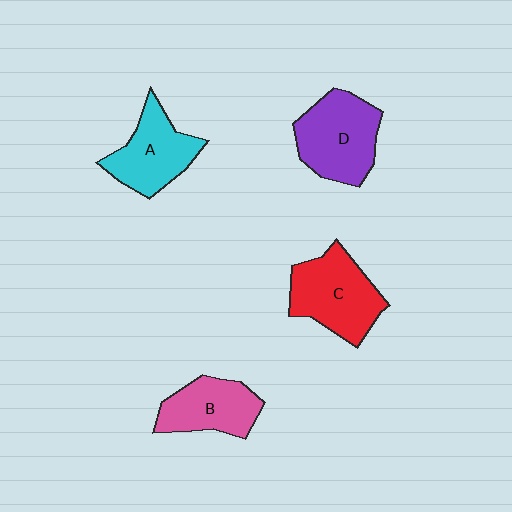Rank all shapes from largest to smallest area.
From largest to smallest: D (purple), C (red), A (cyan), B (pink).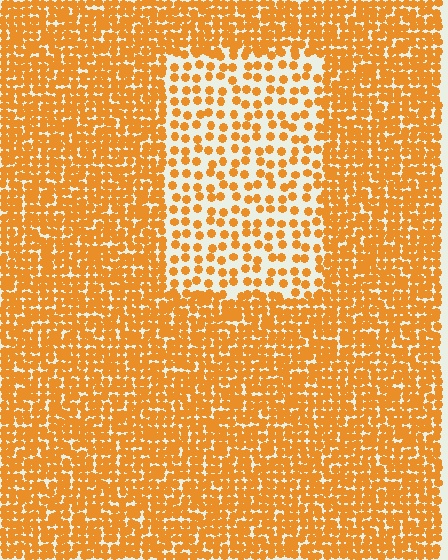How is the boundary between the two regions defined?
The boundary is defined by a change in element density (approximately 2.3x ratio). All elements are the same color, size, and shape.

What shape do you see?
I see a rectangle.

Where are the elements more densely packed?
The elements are more densely packed outside the rectangle boundary.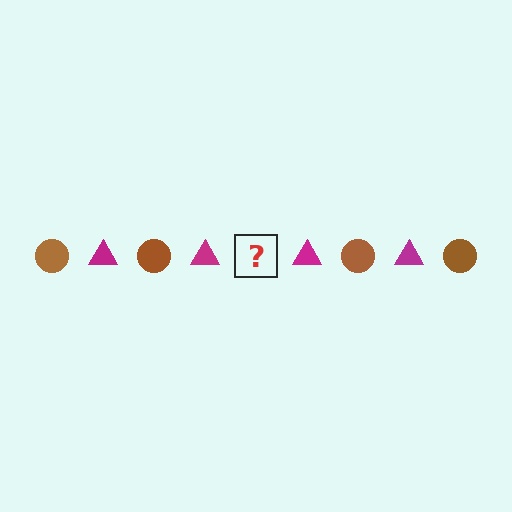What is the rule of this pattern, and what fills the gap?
The rule is that the pattern alternates between brown circle and magenta triangle. The gap should be filled with a brown circle.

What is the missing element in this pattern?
The missing element is a brown circle.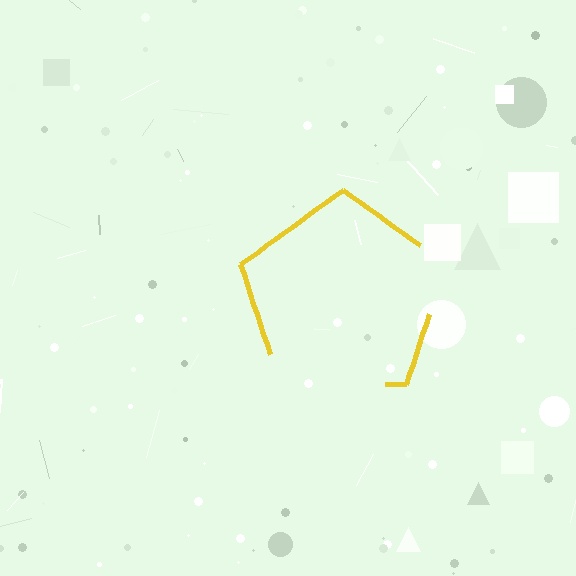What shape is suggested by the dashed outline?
The dashed outline suggests a pentagon.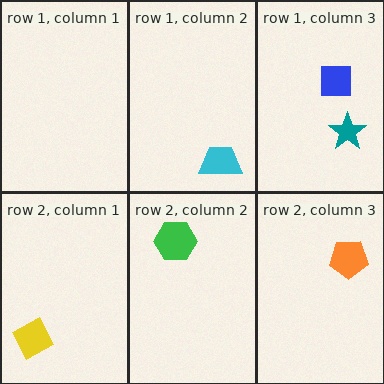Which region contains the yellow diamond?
The row 2, column 1 region.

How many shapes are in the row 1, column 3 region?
2.